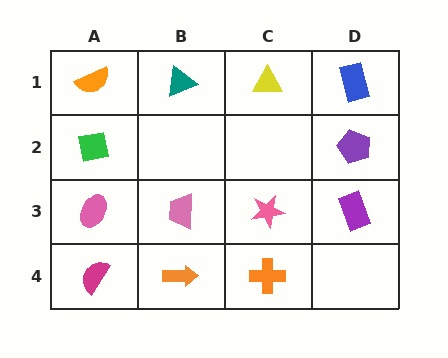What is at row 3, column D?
A purple rectangle.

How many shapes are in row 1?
4 shapes.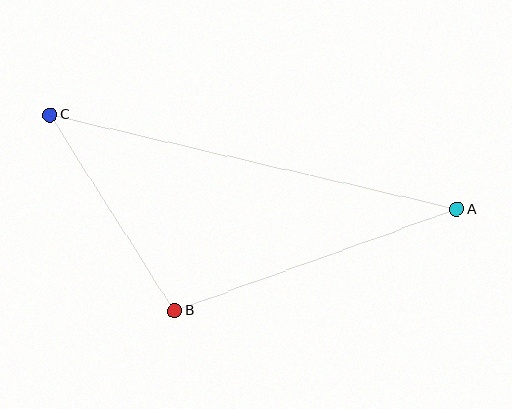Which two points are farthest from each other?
Points A and C are farthest from each other.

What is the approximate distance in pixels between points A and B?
The distance between A and B is approximately 300 pixels.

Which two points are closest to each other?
Points B and C are closest to each other.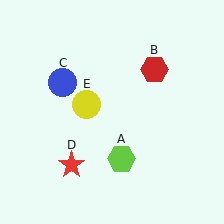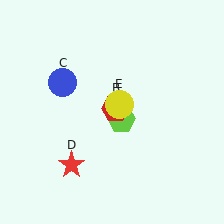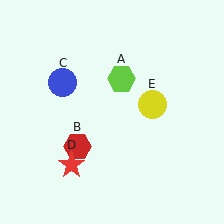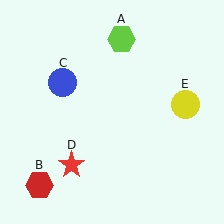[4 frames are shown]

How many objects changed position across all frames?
3 objects changed position: lime hexagon (object A), red hexagon (object B), yellow circle (object E).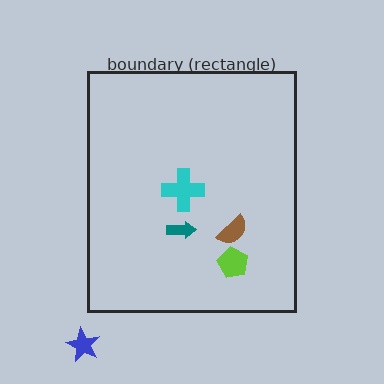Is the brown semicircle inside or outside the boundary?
Inside.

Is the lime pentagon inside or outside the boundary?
Inside.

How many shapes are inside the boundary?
4 inside, 1 outside.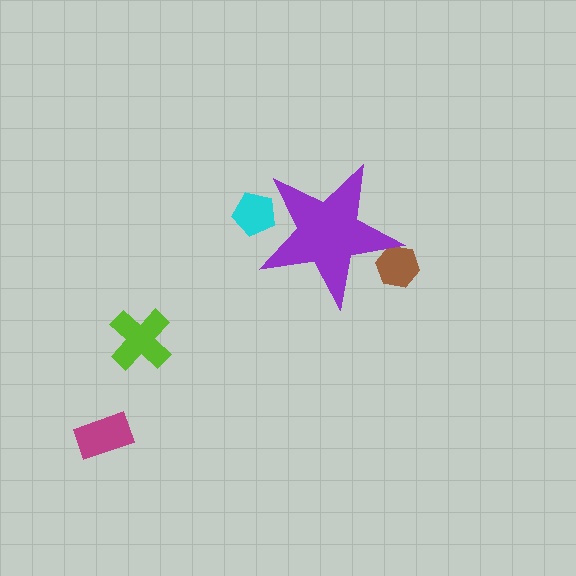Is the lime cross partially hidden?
No, the lime cross is fully visible.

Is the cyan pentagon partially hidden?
Yes, the cyan pentagon is partially hidden behind the purple star.